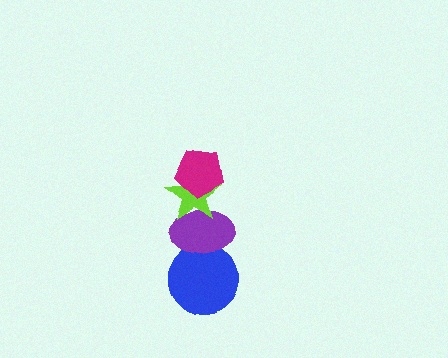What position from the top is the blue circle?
The blue circle is 4th from the top.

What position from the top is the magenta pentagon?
The magenta pentagon is 1st from the top.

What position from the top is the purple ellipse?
The purple ellipse is 3rd from the top.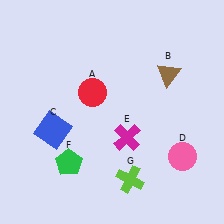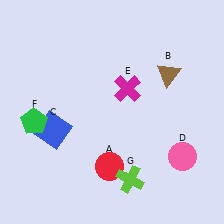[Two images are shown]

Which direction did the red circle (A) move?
The red circle (A) moved down.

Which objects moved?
The objects that moved are: the red circle (A), the magenta cross (E), the green pentagon (F).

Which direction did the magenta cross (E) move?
The magenta cross (E) moved up.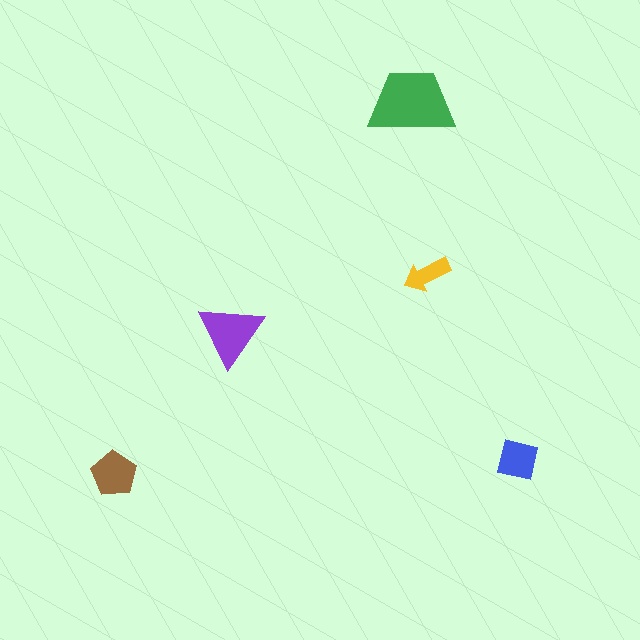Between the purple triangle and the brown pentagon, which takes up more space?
The purple triangle.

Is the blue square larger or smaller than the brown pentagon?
Smaller.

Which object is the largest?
The green trapezoid.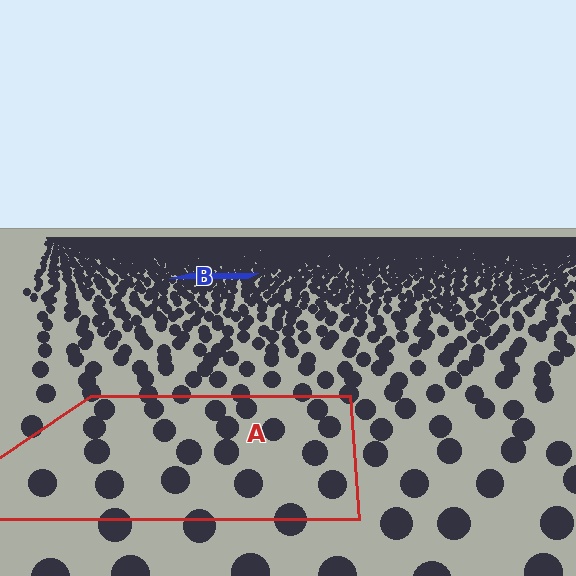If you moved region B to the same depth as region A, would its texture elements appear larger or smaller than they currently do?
They would appear larger. At a closer depth, the same texture elements are projected at a bigger on-screen size.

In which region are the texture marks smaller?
The texture marks are smaller in region B, because it is farther away.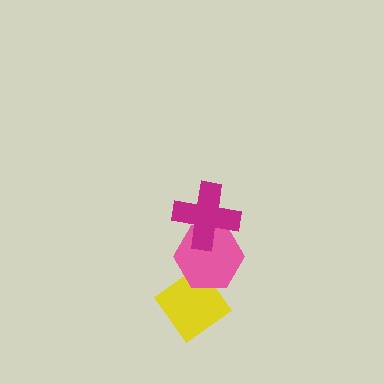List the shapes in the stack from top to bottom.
From top to bottom: the magenta cross, the pink hexagon, the yellow diamond.